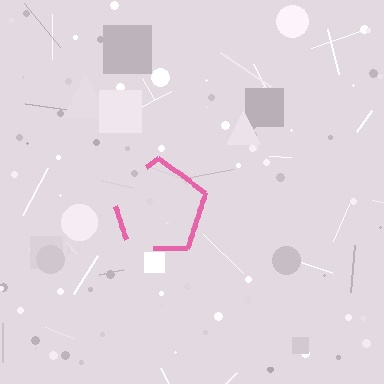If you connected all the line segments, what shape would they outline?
They would outline a pentagon.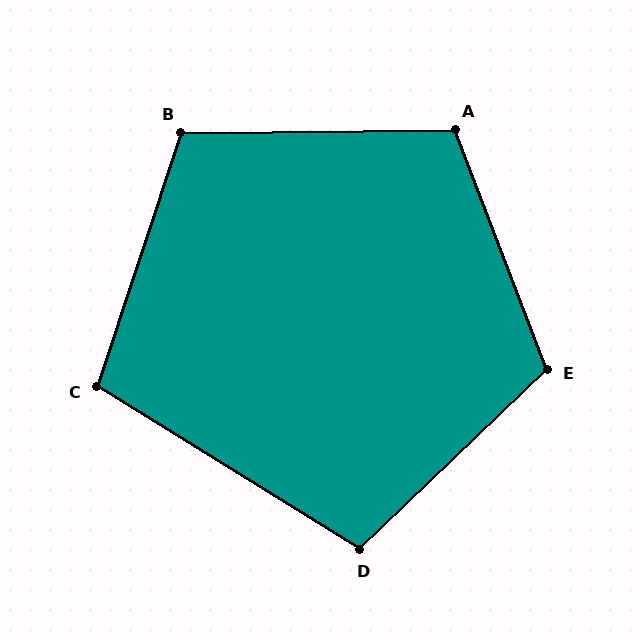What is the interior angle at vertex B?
Approximately 109 degrees (obtuse).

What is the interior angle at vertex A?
Approximately 111 degrees (obtuse).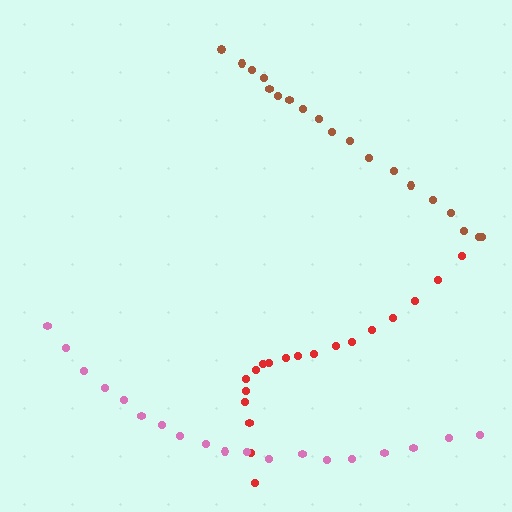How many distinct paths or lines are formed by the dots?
There are 3 distinct paths.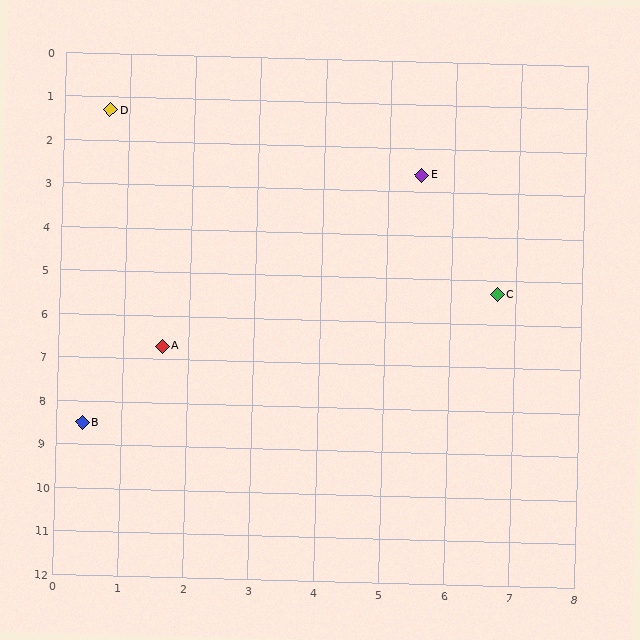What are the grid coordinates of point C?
Point C is at approximately (6.7, 5.3).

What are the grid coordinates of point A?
Point A is at approximately (1.6, 6.7).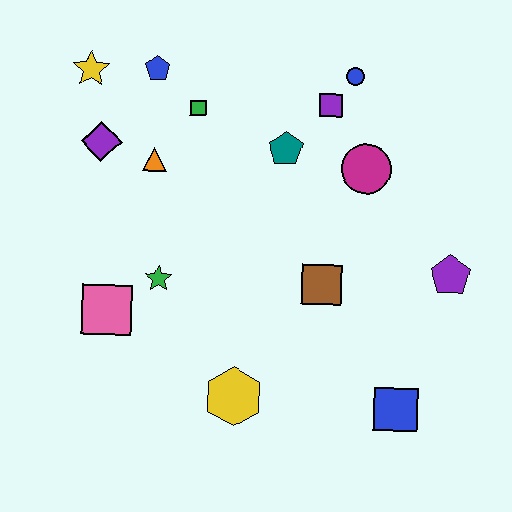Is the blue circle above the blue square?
Yes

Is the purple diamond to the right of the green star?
No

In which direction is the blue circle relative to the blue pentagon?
The blue circle is to the right of the blue pentagon.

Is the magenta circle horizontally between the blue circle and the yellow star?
No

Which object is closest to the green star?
The pink square is closest to the green star.